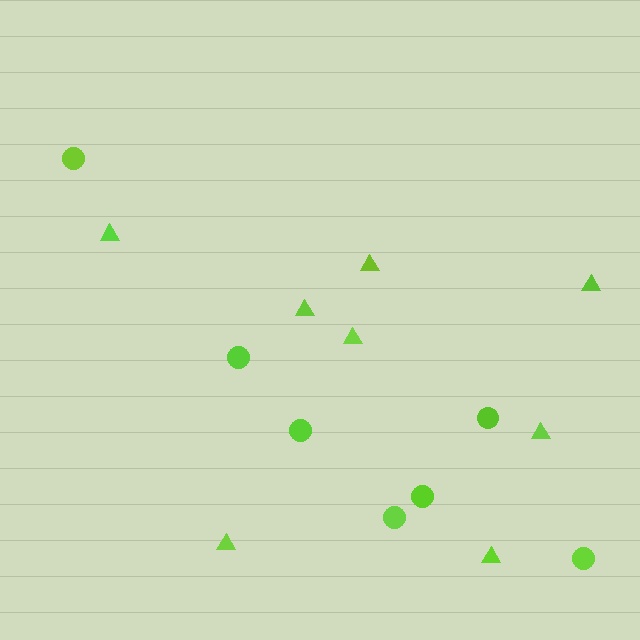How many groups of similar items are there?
There are 2 groups: one group of circles (7) and one group of triangles (8).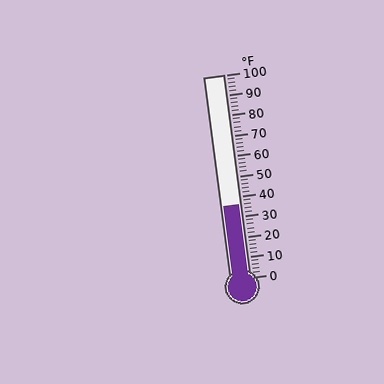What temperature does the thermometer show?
The thermometer shows approximately 36°F.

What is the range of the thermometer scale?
The thermometer scale ranges from 0°F to 100°F.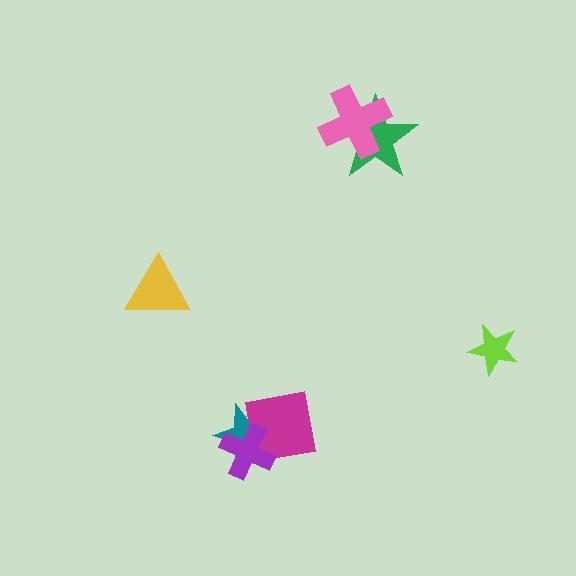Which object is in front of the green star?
The pink cross is in front of the green star.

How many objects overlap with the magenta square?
2 objects overlap with the magenta square.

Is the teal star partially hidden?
Yes, it is partially covered by another shape.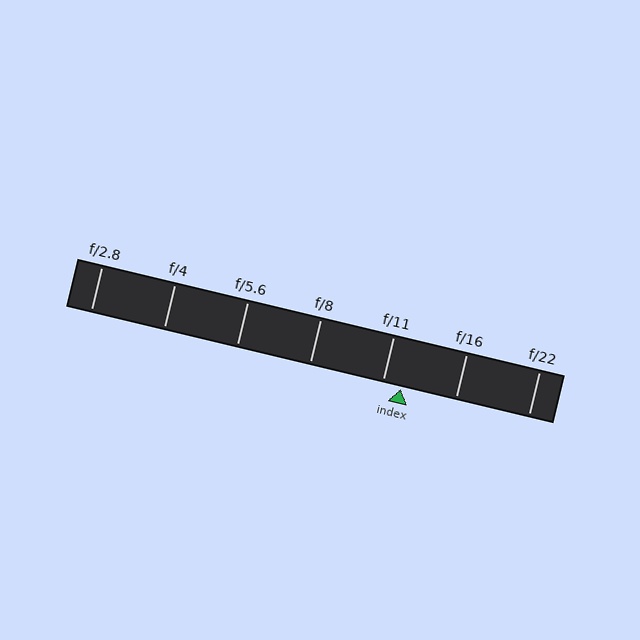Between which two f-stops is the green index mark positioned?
The index mark is between f/11 and f/16.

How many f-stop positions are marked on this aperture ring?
There are 7 f-stop positions marked.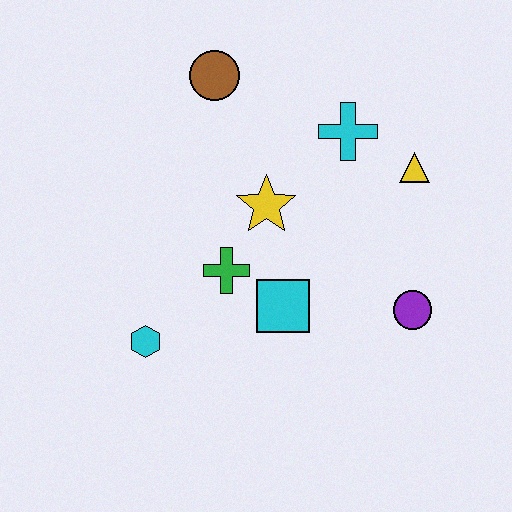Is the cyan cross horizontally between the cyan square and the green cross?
No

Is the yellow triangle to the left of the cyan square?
No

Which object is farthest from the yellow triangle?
The cyan hexagon is farthest from the yellow triangle.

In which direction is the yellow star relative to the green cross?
The yellow star is above the green cross.